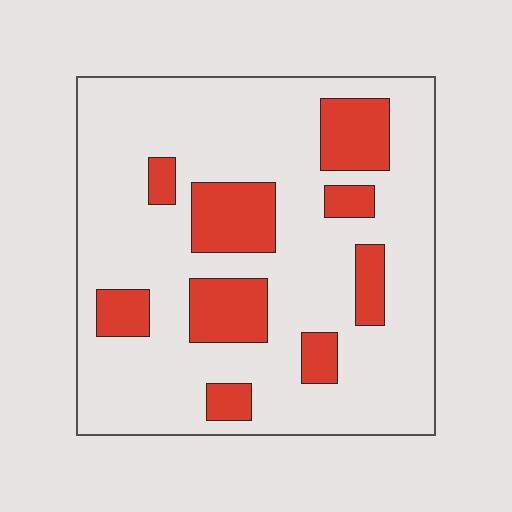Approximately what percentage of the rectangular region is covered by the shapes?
Approximately 20%.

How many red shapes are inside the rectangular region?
9.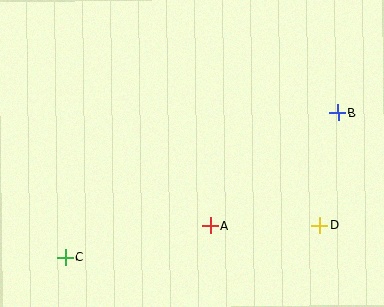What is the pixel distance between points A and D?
The distance between A and D is 110 pixels.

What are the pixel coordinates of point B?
Point B is at (338, 113).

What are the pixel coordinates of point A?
Point A is at (210, 225).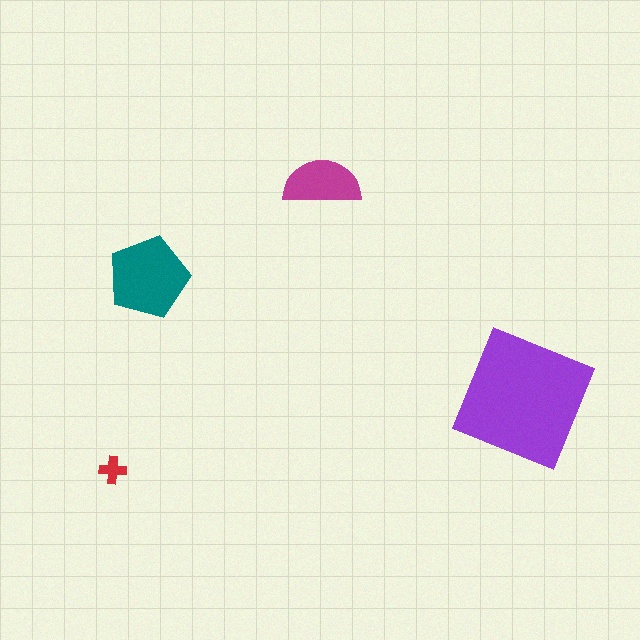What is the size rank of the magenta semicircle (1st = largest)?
3rd.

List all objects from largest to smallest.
The purple square, the teal pentagon, the magenta semicircle, the red cross.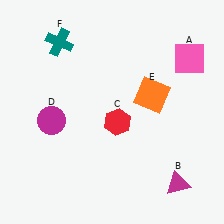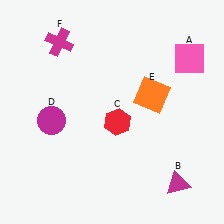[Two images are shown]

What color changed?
The cross (F) changed from teal in Image 1 to magenta in Image 2.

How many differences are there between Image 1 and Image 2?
There is 1 difference between the two images.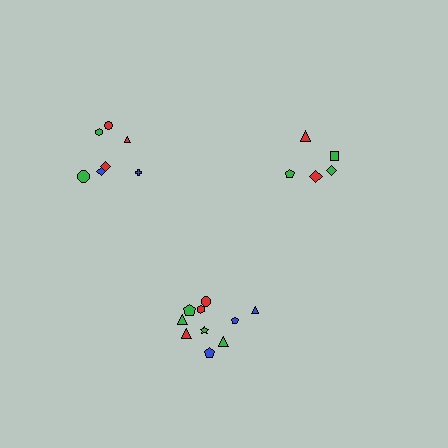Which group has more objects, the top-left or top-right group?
The top-left group.